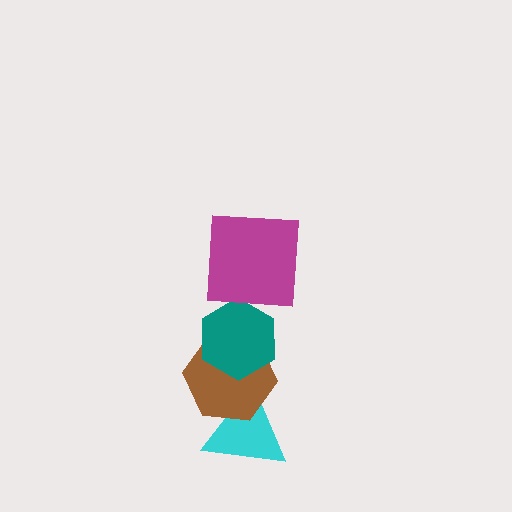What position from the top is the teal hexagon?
The teal hexagon is 2nd from the top.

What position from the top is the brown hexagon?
The brown hexagon is 3rd from the top.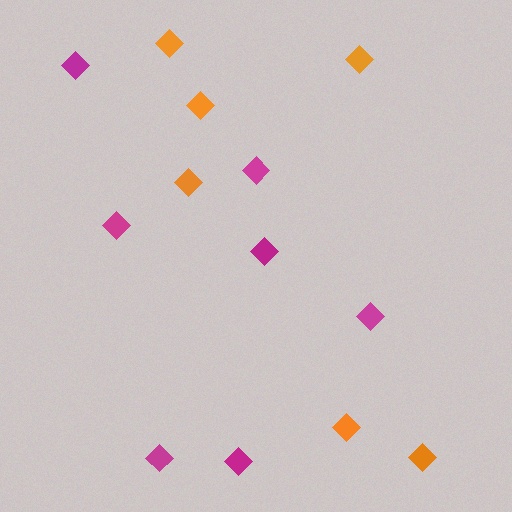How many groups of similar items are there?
There are 2 groups: one group of orange diamonds (6) and one group of magenta diamonds (7).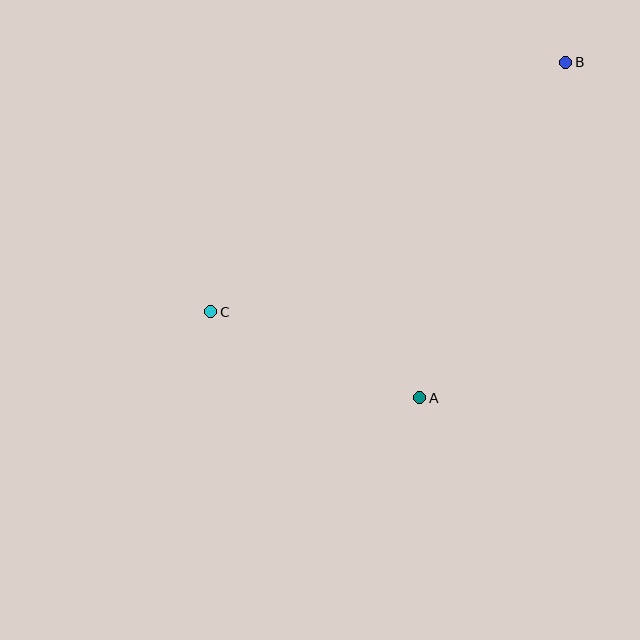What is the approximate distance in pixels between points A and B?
The distance between A and B is approximately 366 pixels.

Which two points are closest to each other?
Points A and C are closest to each other.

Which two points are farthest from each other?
Points B and C are farthest from each other.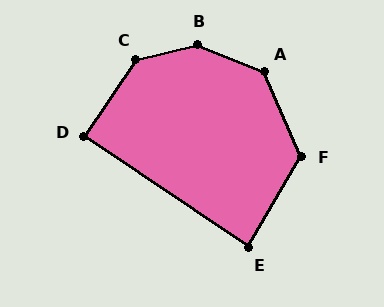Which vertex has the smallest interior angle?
E, at approximately 86 degrees.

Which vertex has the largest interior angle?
B, at approximately 144 degrees.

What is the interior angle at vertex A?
Approximately 136 degrees (obtuse).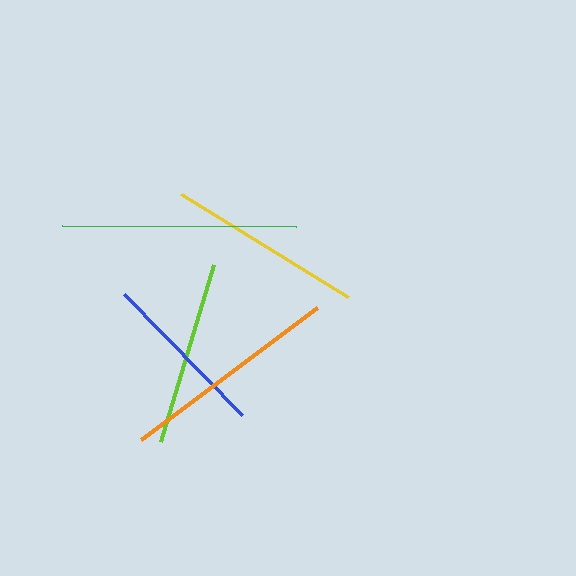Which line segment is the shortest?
The blue line is the shortest at approximately 169 pixels.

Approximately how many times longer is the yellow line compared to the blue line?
The yellow line is approximately 1.2 times the length of the blue line.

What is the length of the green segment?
The green segment is approximately 235 pixels long.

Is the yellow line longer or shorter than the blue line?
The yellow line is longer than the blue line.